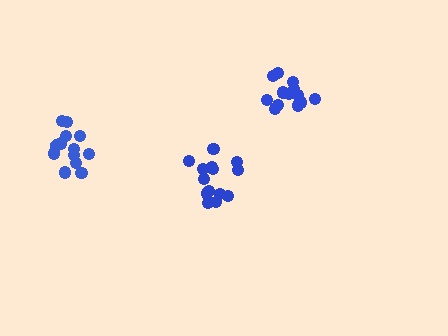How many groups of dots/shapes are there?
There are 3 groups.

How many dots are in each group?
Group 1: 13 dots, Group 2: 14 dots, Group 3: 13 dots (40 total).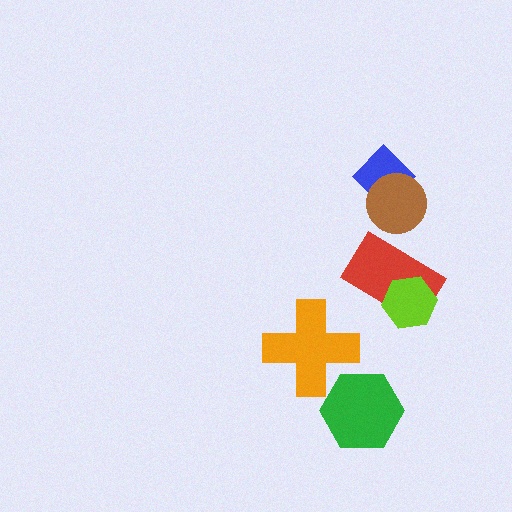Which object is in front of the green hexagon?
The orange cross is in front of the green hexagon.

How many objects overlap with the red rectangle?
1 object overlaps with the red rectangle.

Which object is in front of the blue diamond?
The brown circle is in front of the blue diamond.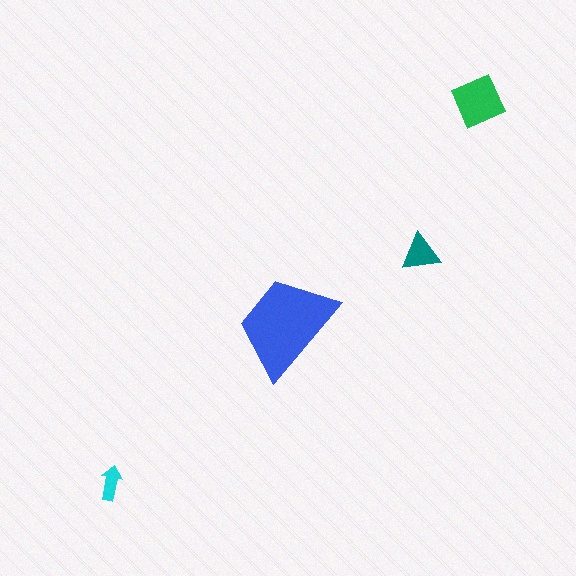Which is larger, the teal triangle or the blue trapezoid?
The blue trapezoid.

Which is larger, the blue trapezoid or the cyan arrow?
The blue trapezoid.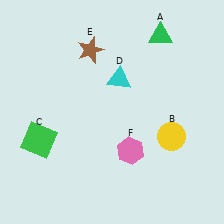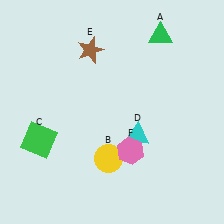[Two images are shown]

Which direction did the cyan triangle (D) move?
The cyan triangle (D) moved down.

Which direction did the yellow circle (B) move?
The yellow circle (B) moved left.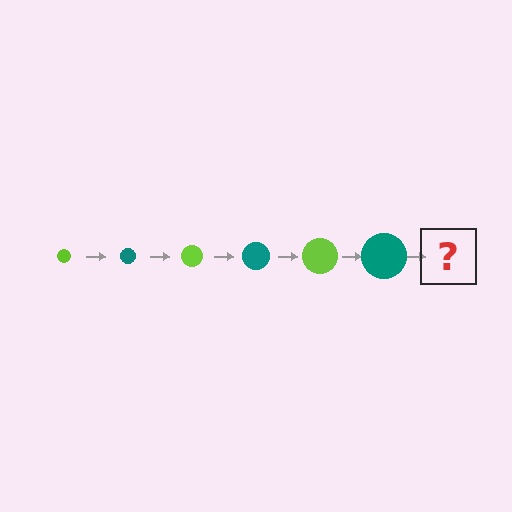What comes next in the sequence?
The next element should be a lime circle, larger than the previous one.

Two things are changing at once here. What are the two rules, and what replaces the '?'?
The two rules are that the circle grows larger each step and the color cycles through lime and teal. The '?' should be a lime circle, larger than the previous one.